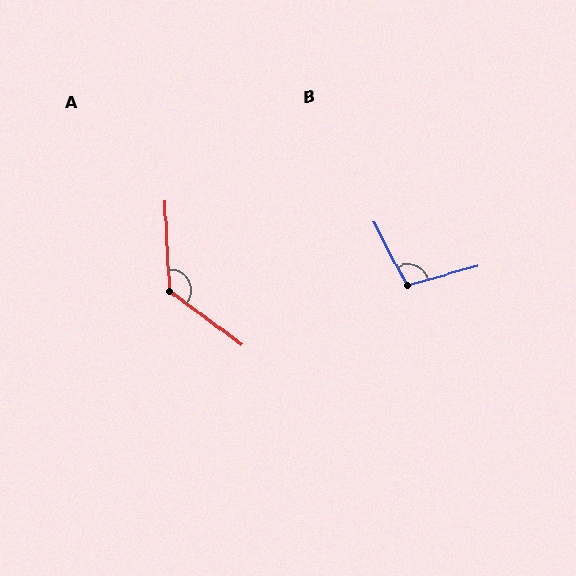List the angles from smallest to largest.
B (102°), A (129°).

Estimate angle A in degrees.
Approximately 129 degrees.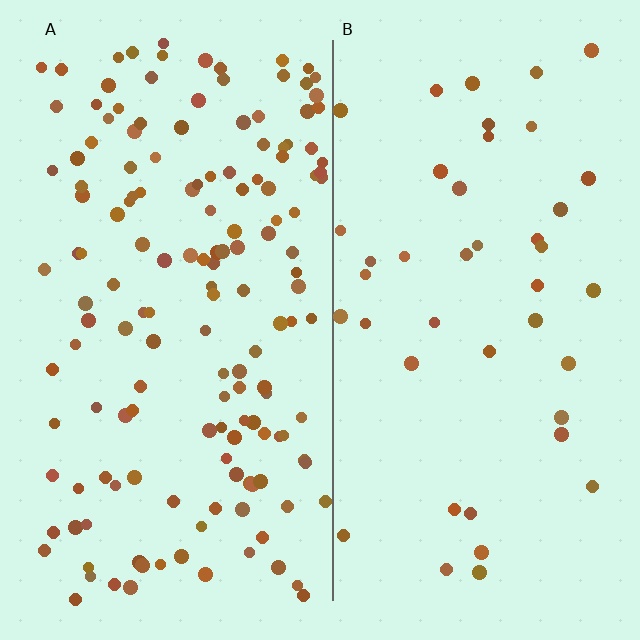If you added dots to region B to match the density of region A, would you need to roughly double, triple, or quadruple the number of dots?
Approximately quadruple.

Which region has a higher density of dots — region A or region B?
A (the left).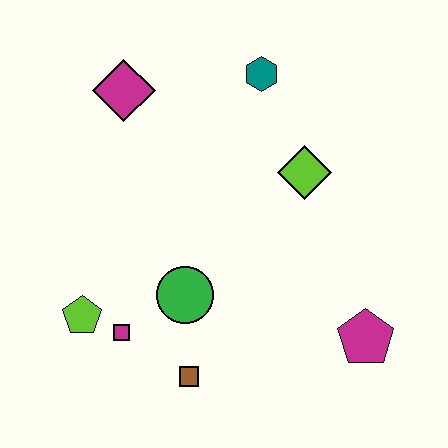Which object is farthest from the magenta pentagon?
The magenta diamond is farthest from the magenta pentagon.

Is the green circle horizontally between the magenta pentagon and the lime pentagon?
Yes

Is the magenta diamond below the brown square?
No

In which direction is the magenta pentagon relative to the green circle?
The magenta pentagon is to the right of the green circle.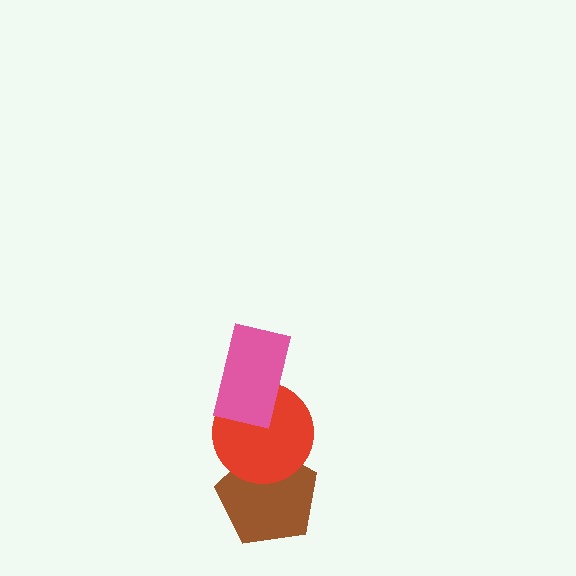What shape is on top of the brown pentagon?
The red circle is on top of the brown pentagon.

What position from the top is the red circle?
The red circle is 2nd from the top.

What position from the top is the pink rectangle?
The pink rectangle is 1st from the top.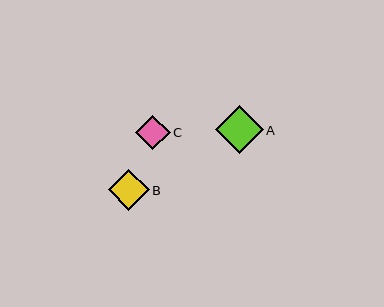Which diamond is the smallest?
Diamond C is the smallest with a size of approximately 34 pixels.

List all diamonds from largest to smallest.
From largest to smallest: A, B, C.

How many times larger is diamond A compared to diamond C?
Diamond A is approximately 1.4 times the size of diamond C.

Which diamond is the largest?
Diamond A is the largest with a size of approximately 48 pixels.